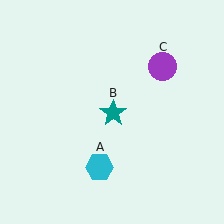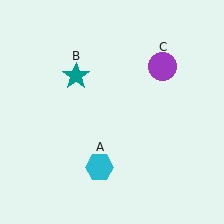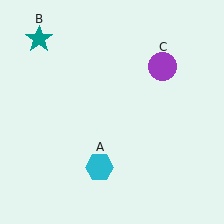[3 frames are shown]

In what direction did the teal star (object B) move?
The teal star (object B) moved up and to the left.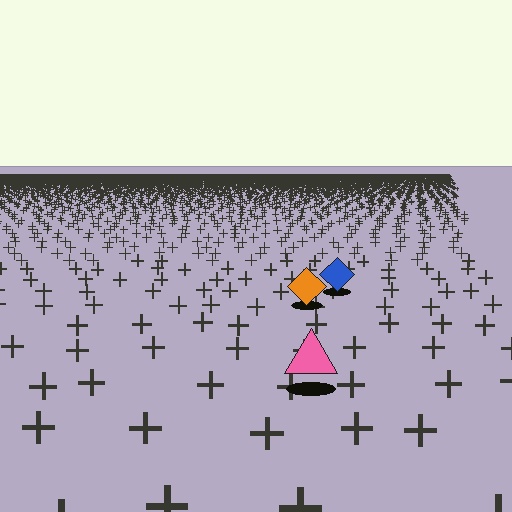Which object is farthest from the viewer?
The blue diamond is farthest from the viewer. It appears smaller and the ground texture around it is denser.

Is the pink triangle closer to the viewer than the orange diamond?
Yes. The pink triangle is closer — you can tell from the texture gradient: the ground texture is coarser near it.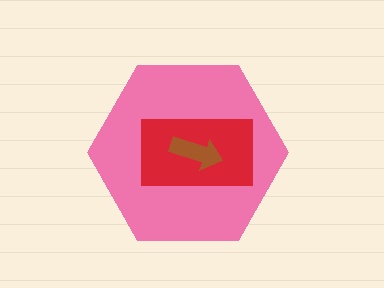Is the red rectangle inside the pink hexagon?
Yes.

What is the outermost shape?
The pink hexagon.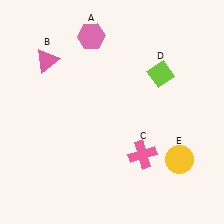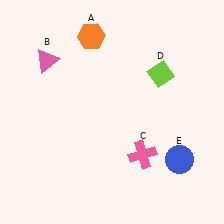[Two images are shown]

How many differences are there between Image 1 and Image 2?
There are 2 differences between the two images.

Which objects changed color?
A changed from pink to orange. E changed from yellow to blue.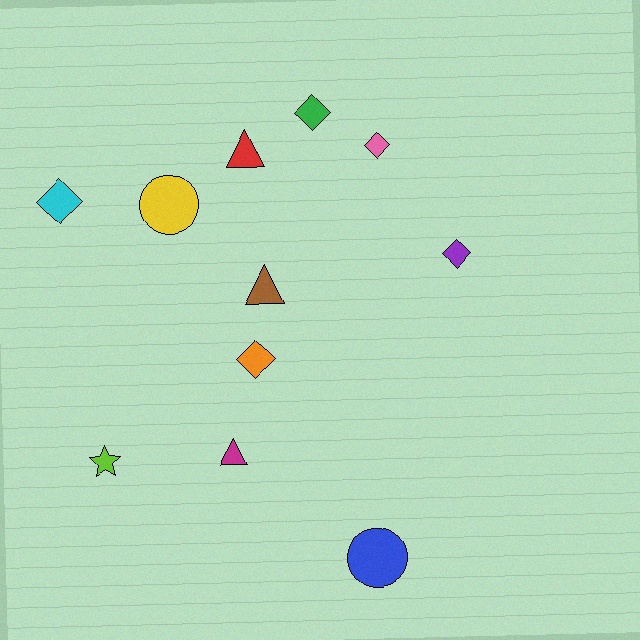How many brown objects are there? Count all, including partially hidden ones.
There is 1 brown object.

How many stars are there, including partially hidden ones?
There is 1 star.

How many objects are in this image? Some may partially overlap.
There are 11 objects.